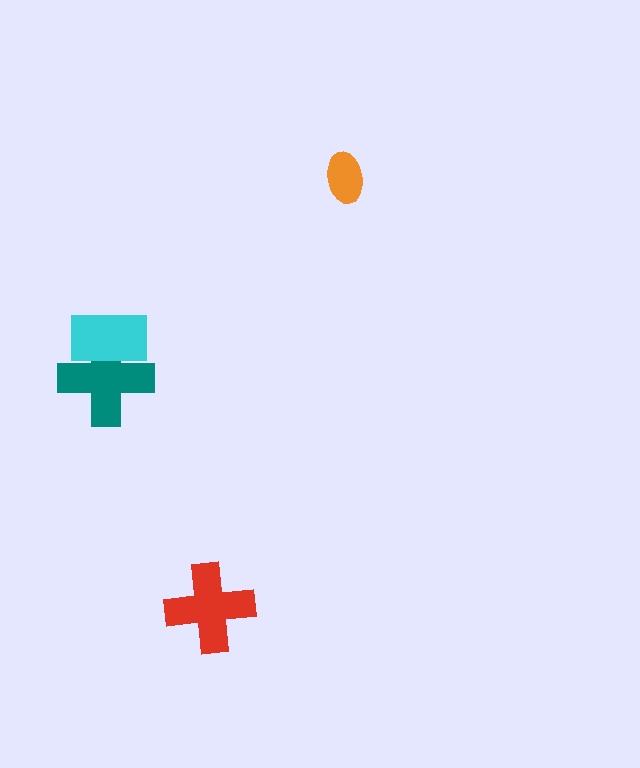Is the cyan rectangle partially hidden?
No, no other shape covers it.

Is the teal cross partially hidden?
Yes, it is partially covered by another shape.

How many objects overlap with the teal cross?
1 object overlaps with the teal cross.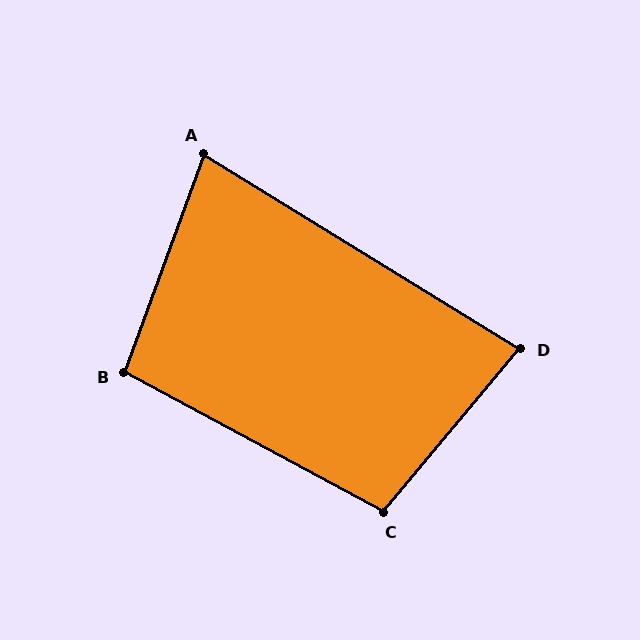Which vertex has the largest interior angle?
C, at approximately 101 degrees.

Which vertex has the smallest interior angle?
A, at approximately 79 degrees.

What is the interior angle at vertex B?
Approximately 98 degrees (obtuse).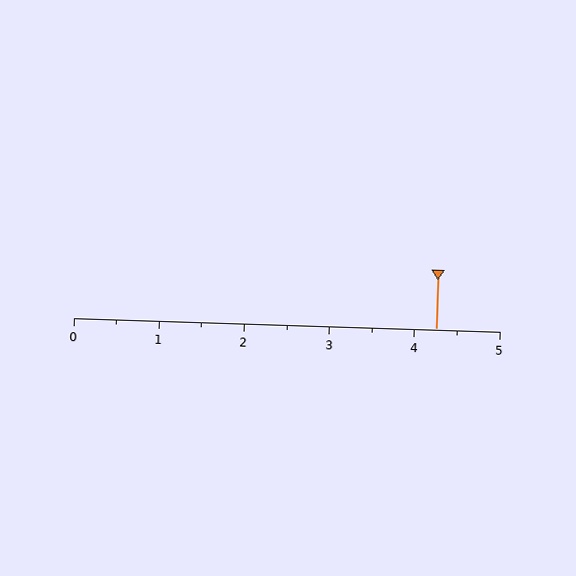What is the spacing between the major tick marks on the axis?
The major ticks are spaced 1 apart.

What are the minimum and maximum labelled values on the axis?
The axis runs from 0 to 5.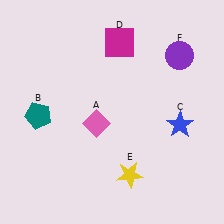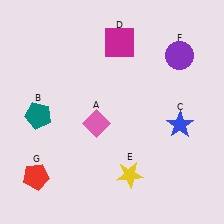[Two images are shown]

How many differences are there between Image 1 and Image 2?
There is 1 difference between the two images.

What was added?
A red pentagon (G) was added in Image 2.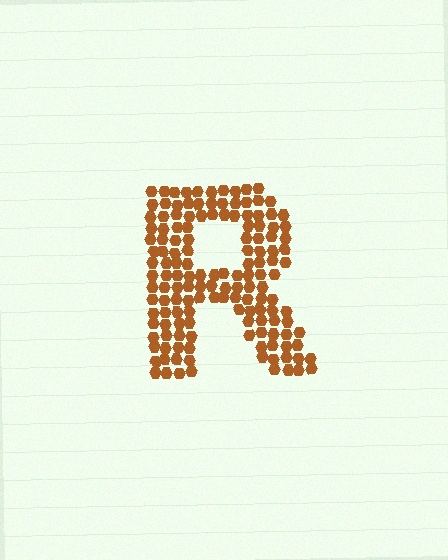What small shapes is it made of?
It is made of small hexagons.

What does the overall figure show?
The overall figure shows the letter R.